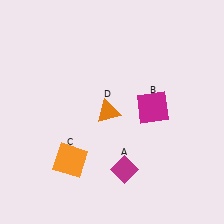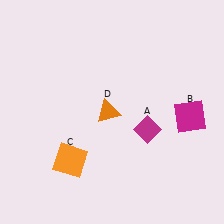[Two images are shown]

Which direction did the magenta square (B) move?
The magenta square (B) moved right.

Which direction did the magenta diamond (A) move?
The magenta diamond (A) moved up.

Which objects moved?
The objects that moved are: the magenta diamond (A), the magenta square (B).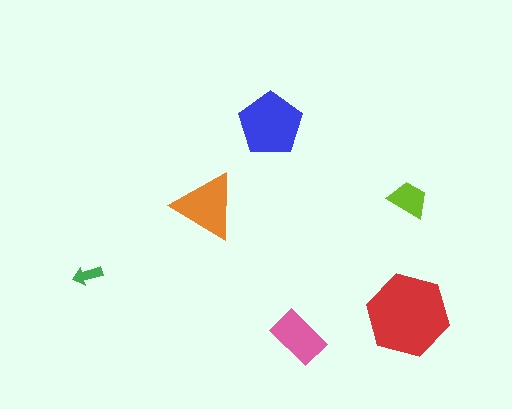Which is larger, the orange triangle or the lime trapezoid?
The orange triangle.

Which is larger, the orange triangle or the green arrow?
The orange triangle.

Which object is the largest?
The red hexagon.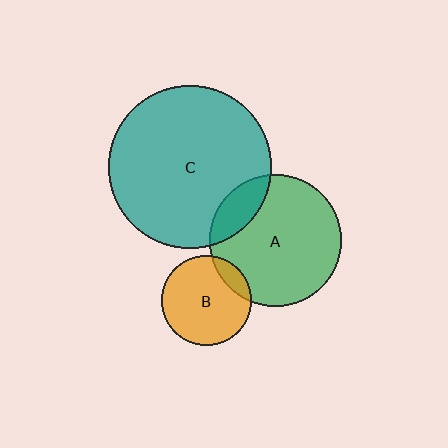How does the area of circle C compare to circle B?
Approximately 3.2 times.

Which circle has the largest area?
Circle C (teal).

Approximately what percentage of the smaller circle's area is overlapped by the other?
Approximately 15%.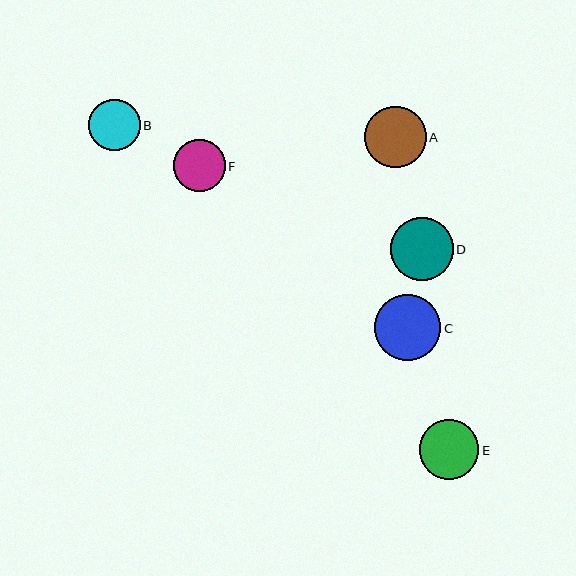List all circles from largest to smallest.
From largest to smallest: C, D, A, E, B, F.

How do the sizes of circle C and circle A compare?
Circle C and circle A are approximately the same size.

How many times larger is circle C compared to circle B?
Circle C is approximately 1.3 times the size of circle B.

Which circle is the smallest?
Circle F is the smallest with a size of approximately 52 pixels.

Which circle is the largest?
Circle C is the largest with a size of approximately 66 pixels.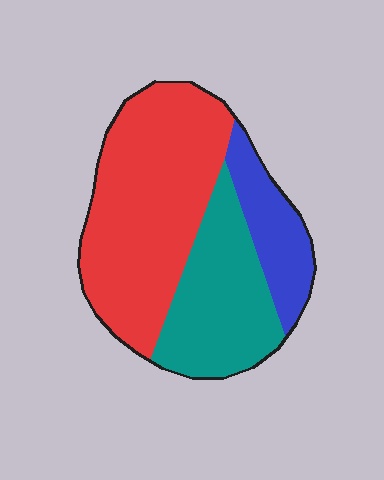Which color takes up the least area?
Blue, at roughly 15%.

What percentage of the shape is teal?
Teal covers 31% of the shape.